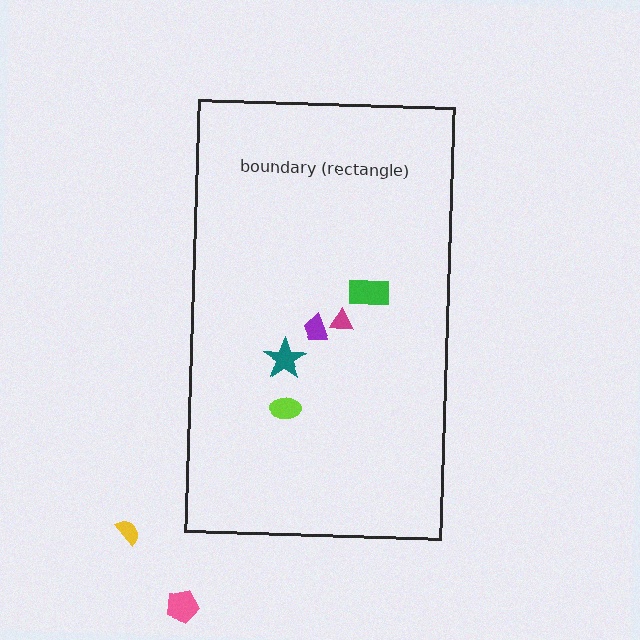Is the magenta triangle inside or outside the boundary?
Inside.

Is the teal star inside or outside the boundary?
Inside.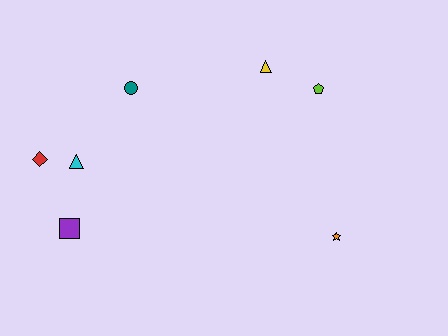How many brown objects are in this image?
There are no brown objects.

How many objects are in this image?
There are 7 objects.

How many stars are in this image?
There is 1 star.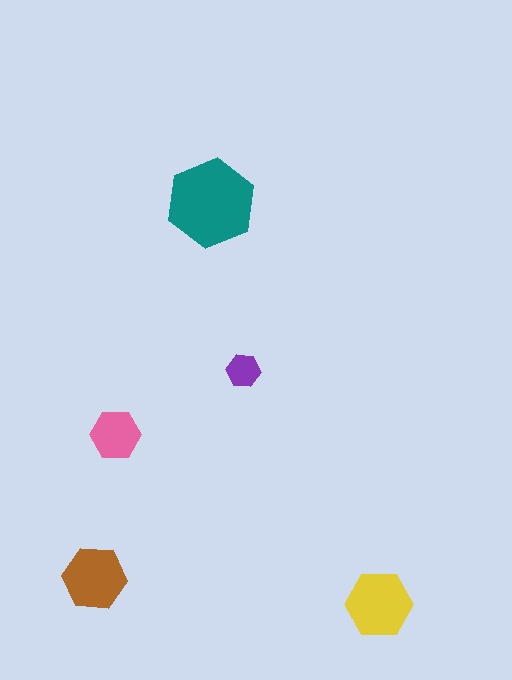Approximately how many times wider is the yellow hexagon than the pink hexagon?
About 1.5 times wider.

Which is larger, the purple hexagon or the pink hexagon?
The pink one.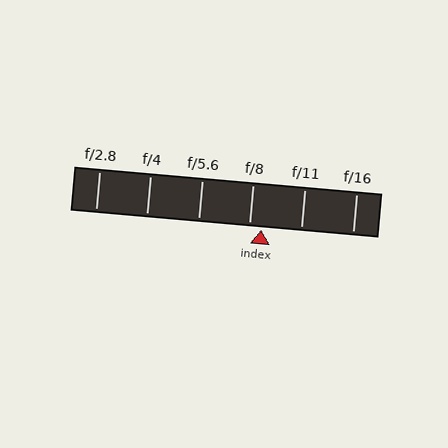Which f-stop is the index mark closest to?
The index mark is closest to f/8.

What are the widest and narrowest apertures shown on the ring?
The widest aperture shown is f/2.8 and the narrowest is f/16.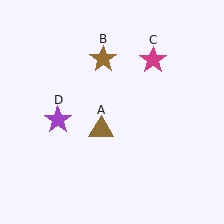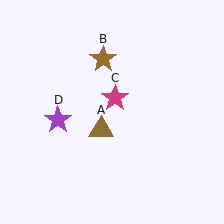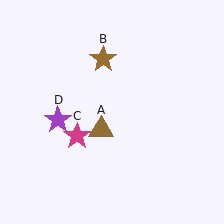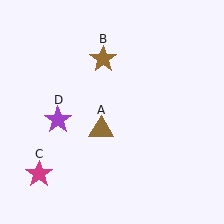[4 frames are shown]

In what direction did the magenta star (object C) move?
The magenta star (object C) moved down and to the left.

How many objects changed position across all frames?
1 object changed position: magenta star (object C).